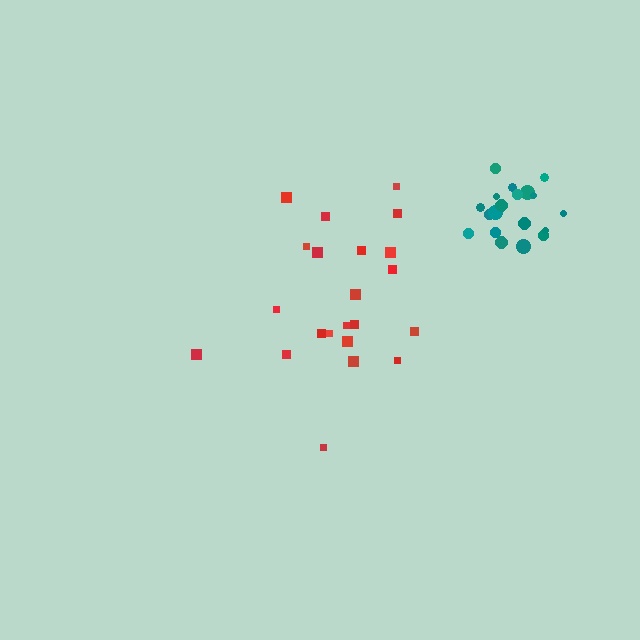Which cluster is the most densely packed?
Teal.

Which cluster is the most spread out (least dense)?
Red.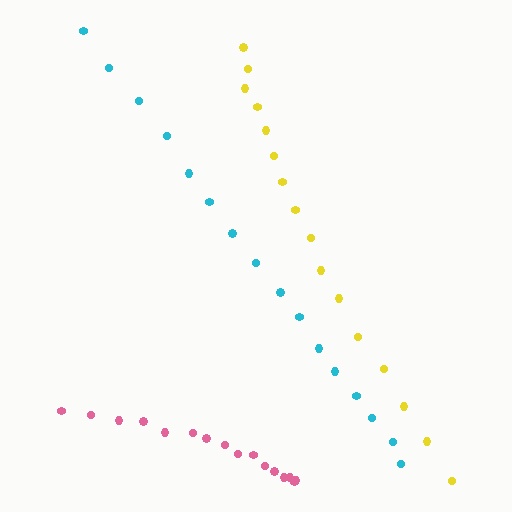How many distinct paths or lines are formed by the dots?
There are 3 distinct paths.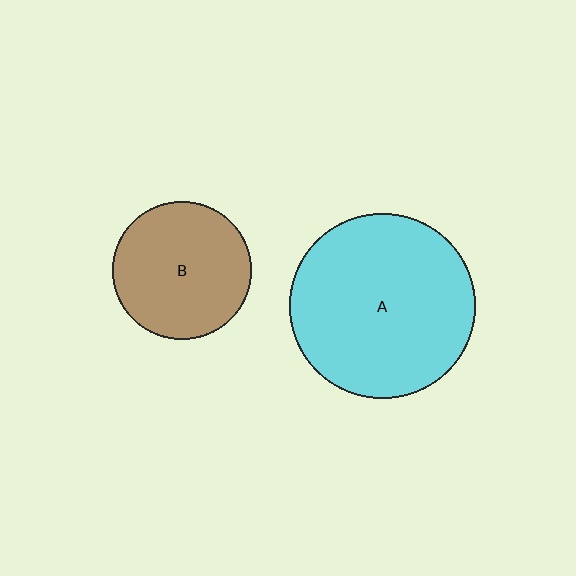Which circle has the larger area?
Circle A (cyan).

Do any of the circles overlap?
No, none of the circles overlap.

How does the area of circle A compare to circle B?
Approximately 1.8 times.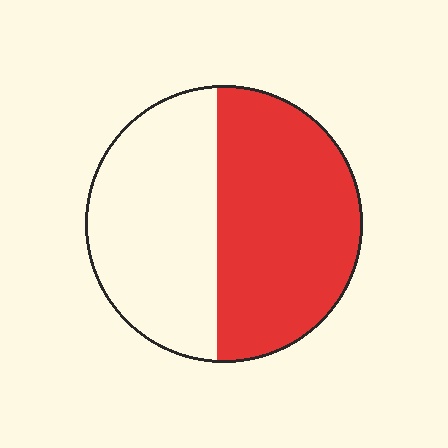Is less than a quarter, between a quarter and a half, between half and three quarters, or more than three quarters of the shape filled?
Between half and three quarters.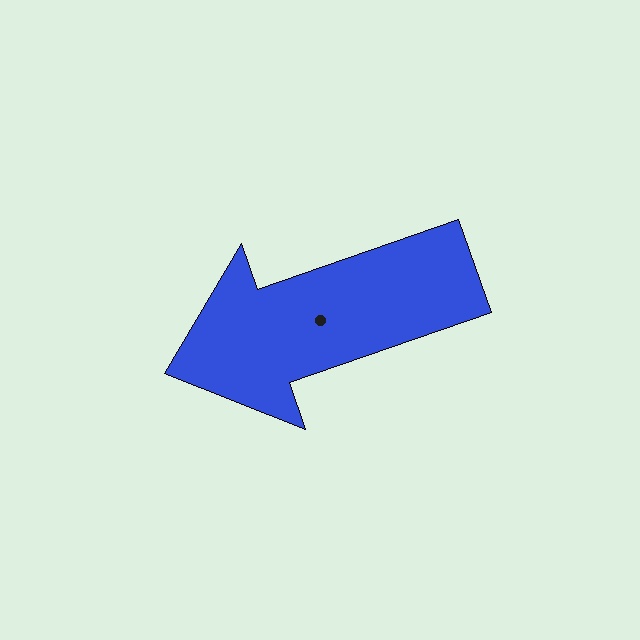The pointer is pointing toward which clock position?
Roughly 8 o'clock.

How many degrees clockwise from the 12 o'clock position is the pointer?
Approximately 251 degrees.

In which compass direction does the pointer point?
West.